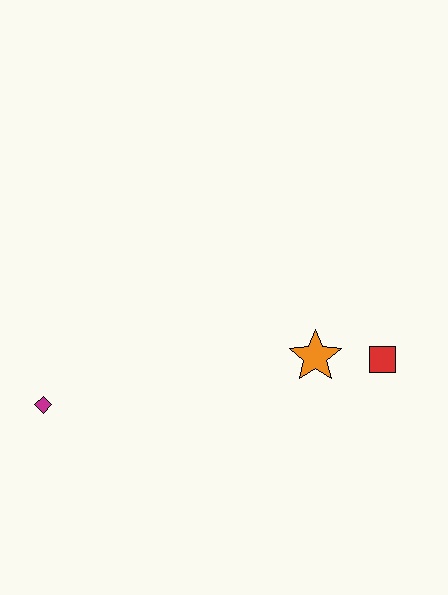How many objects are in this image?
There are 3 objects.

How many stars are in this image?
There is 1 star.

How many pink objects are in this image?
There are no pink objects.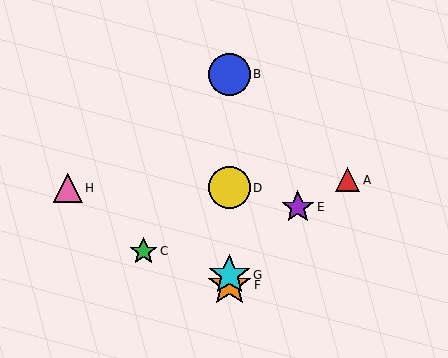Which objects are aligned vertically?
Objects B, D, F, G are aligned vertically.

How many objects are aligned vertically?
4 objects (B, D, F, G) are aligned vertically.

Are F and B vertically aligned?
Yes, both are at x≈229.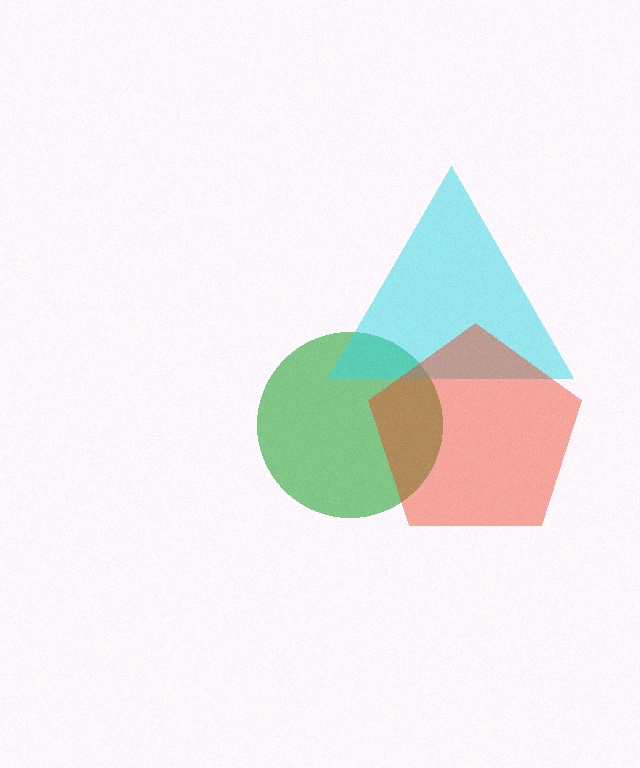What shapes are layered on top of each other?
The layered shapes are: a green circle, a cyan triangle, a red pentagon.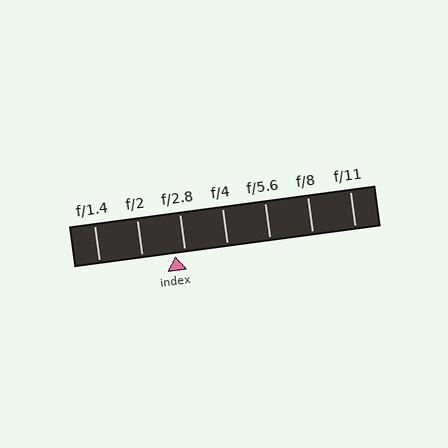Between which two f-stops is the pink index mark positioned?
The index mark is between f/2 and f/2.8.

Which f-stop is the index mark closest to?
The index mark is closest to f/2.8.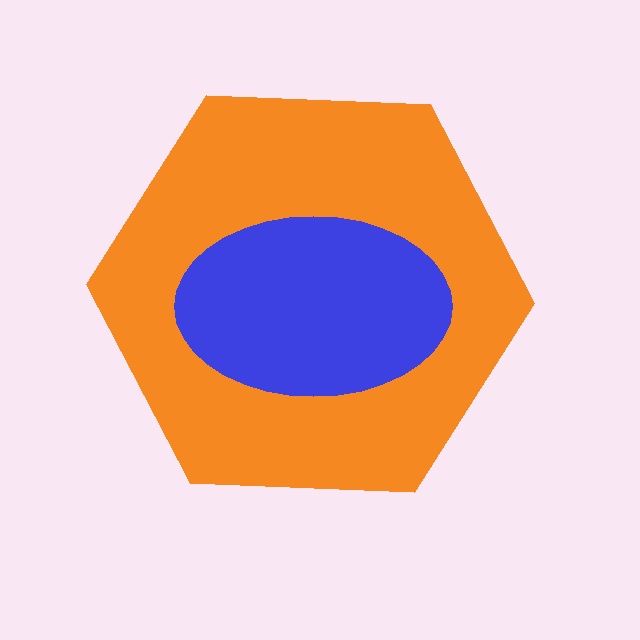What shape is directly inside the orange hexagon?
The blue ellipse.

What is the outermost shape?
The orange hexagon.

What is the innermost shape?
The blue ellipse.